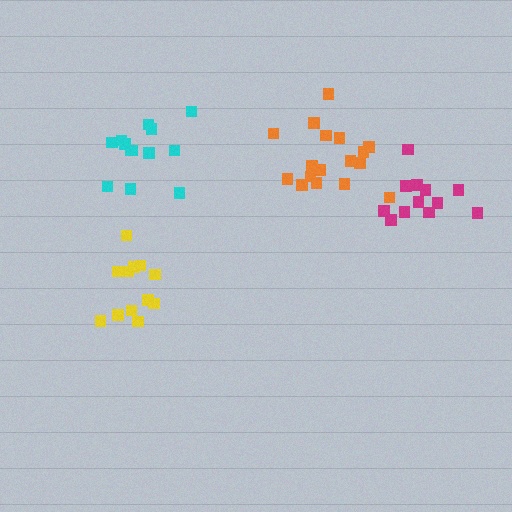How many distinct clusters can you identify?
There are 4 distinct clusters.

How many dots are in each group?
Group 1: 17 dots, Group 2: 12 dots, Group 3: 12 dots, Group 4: 13 dots (54 total).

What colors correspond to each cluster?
The clusters are colored: orange, yellow, magenta, cyan.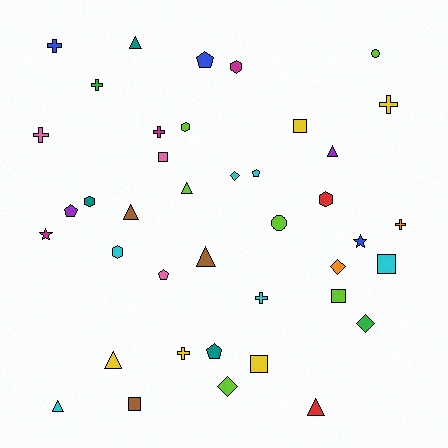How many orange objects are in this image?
There are 2 orange objects.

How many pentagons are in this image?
There are 5 pentagons.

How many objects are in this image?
There are 40 objects.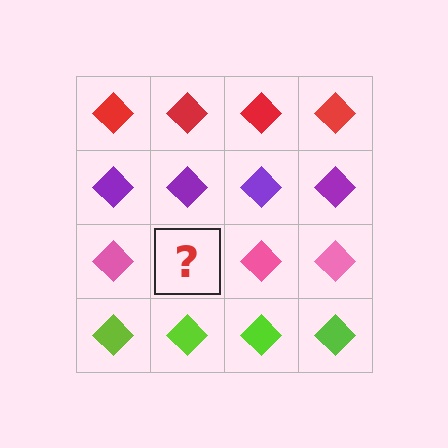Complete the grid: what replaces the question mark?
The question mark should be replaced with a pink diamond.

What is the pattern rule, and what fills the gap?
The rule is that each row has a consistent color. The gap should be filled with a pink diamond.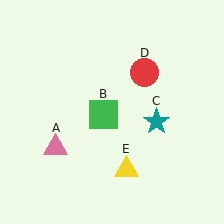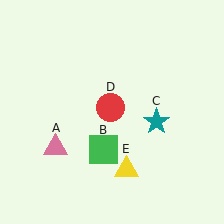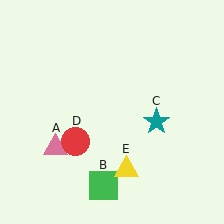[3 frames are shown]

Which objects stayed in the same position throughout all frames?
Pink triangle (object A) and teal star (object C) and yellow triangle (object E) remained stationary.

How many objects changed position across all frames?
2 objects changed position: green square (object B), red circle (object D).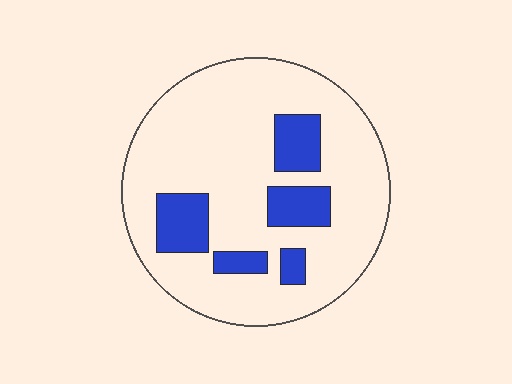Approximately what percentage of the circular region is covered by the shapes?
Approximately 20%.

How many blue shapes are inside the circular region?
5.